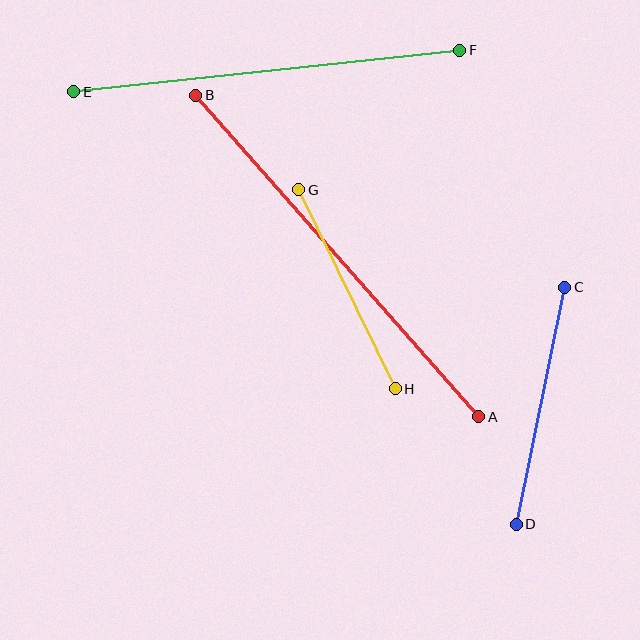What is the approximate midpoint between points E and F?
The midpoint is at approximately (267, 71) pixels.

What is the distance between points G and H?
The distance is approximately 221 pixels.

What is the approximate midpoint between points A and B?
The midpoint is at approximately (337, 256) pixels.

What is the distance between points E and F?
The distance is approximately 388 pixels.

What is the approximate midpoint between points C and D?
The midpoint is at approximately (541, 406) pixels.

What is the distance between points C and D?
The distance is approximately 242 pixels.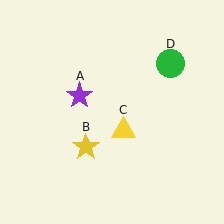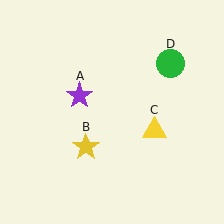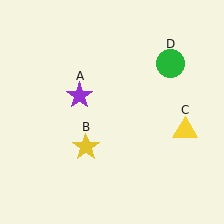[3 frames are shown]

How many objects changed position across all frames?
1 object changed position: yellow triangle (object C).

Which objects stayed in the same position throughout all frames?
Purple star (object A) and yellow star (object B) and green circle (object D) remained stationary.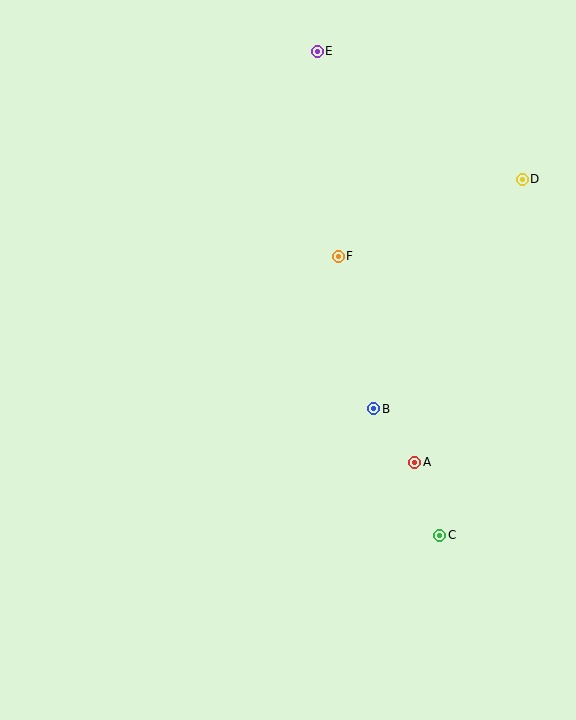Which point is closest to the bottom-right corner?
Point C is closest to the bottom-right corner.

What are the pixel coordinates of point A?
Point A is at (415, 462).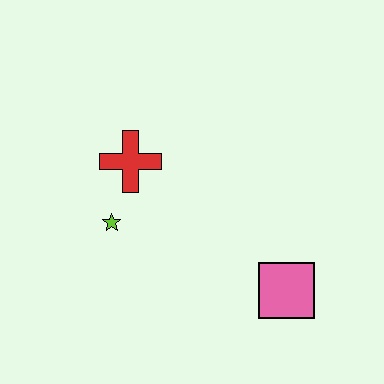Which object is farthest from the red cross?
The pink square is farthest from the red cross.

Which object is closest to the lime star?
The red cross is closest to the lime star.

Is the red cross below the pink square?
No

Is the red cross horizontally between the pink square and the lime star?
Yes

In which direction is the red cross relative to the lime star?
The red cross is above the lime star.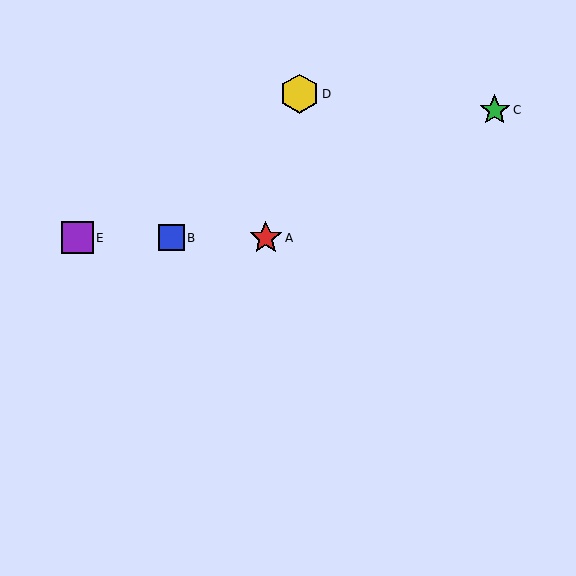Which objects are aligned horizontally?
Objects A, B, E are aligned horizontally.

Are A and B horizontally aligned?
Yes, both are at y≈238.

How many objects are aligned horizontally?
3 objects (A, B, E) are aligned horizontally.